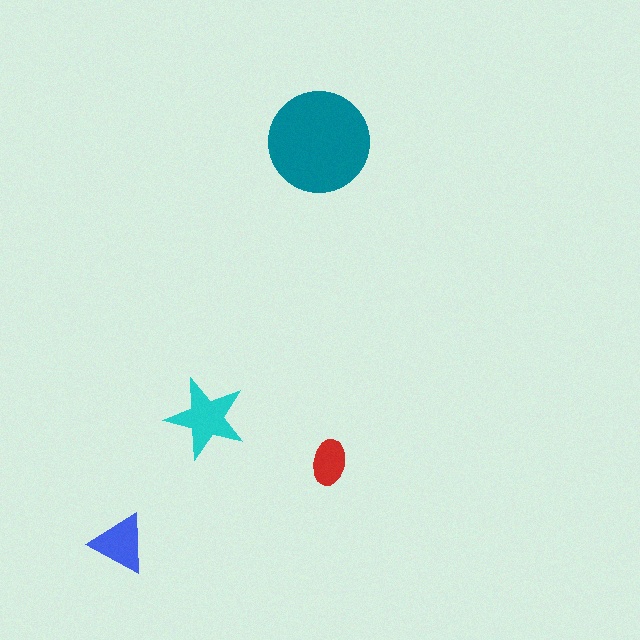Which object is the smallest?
The red ellipse.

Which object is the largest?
The teal circle.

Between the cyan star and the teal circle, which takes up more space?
The teal circle.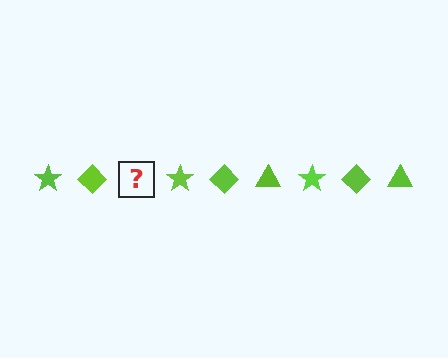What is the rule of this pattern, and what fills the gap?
The rule is that the pattern cycles through star, diamond, triangle shapes in lime. The gap should be filled with a lime triangle.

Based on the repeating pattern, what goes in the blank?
The blank should be a lime triangle.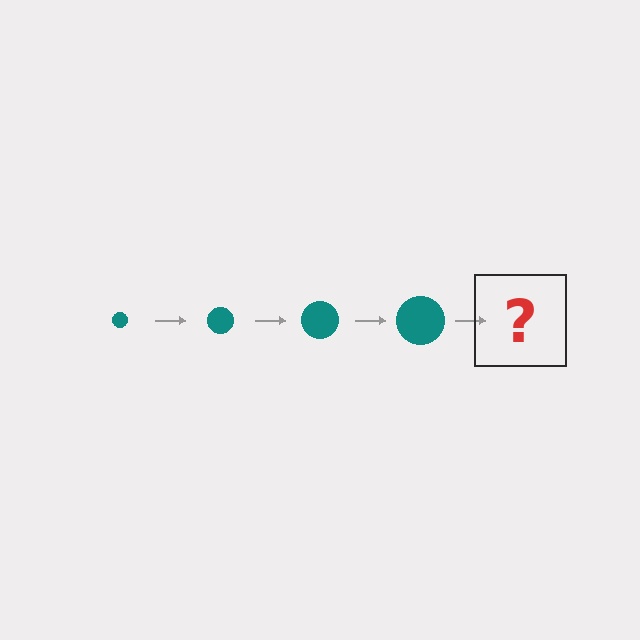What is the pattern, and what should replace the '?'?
The pattern is that the circle gets progressively larger each step. The '?' should be a teal circle, larger than the previous one.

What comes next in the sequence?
The next element should be a teal circle, larger than the previous one.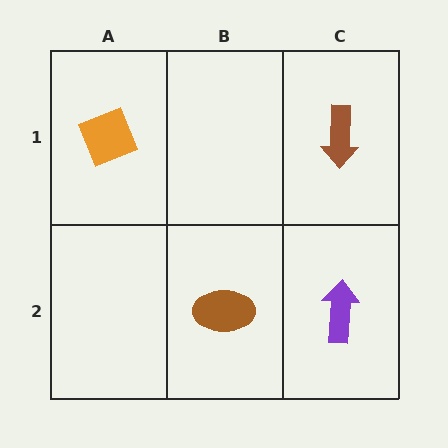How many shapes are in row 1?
2 shapes.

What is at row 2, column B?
A brown ellipse.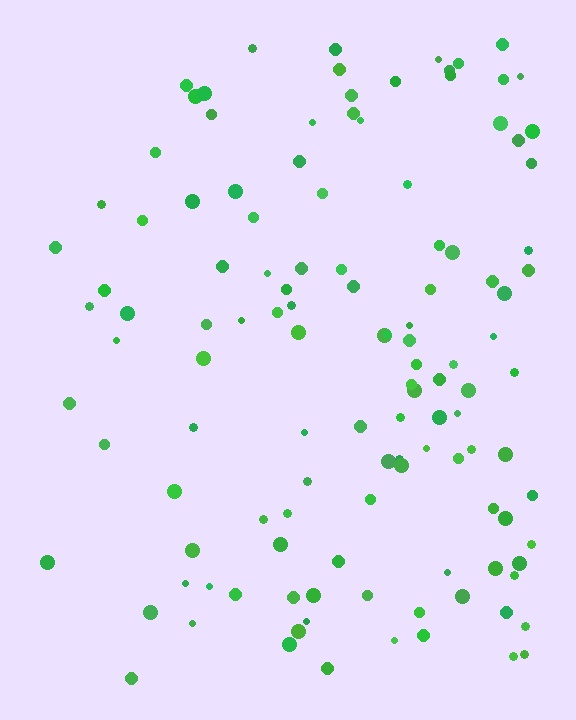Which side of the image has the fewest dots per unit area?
The left.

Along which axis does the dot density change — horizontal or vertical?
Horizontal.